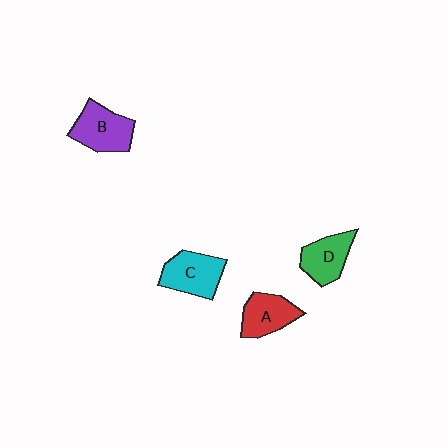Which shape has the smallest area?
Shape D (green).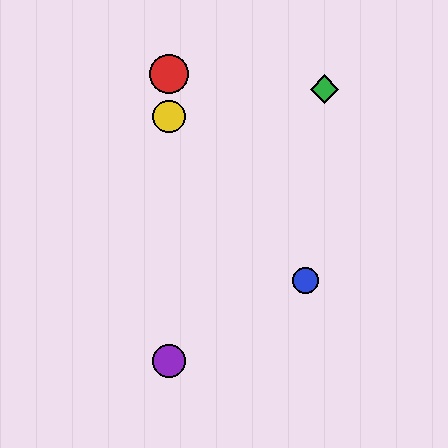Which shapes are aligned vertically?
The red circle, the yellow circle, the purple circle are aligned vertically.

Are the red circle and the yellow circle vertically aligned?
Yes, both are at x≈169.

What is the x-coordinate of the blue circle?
The blue circle is at x≈305.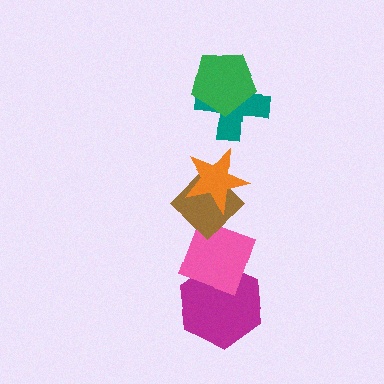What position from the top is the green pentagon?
The green pentagon is 1st from the top.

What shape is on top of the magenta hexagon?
The pink diamond is on top of the magenta hexagon.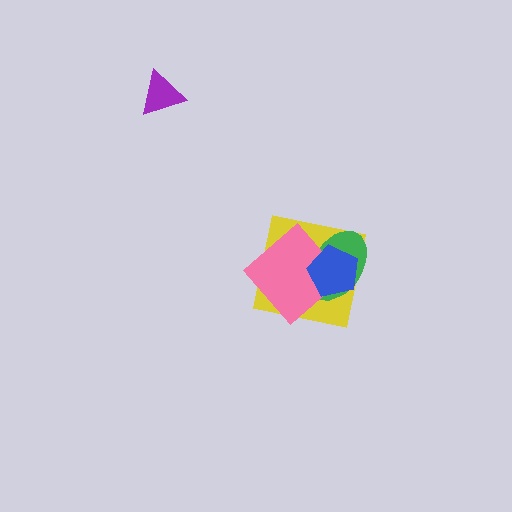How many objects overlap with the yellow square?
3 objects overlap with the yellow square.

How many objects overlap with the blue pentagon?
3 objects overlap with the blue pentagon.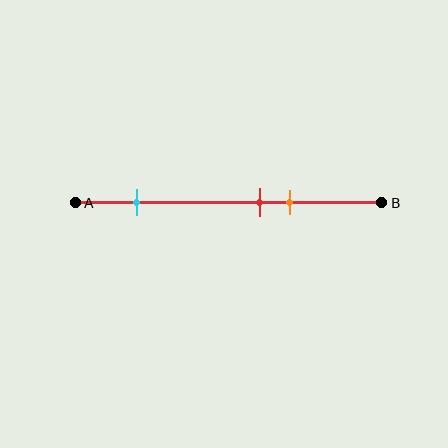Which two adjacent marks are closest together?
The red and orange marks are the closest adjacent pair.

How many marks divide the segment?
There are 3 marks dividing the segment.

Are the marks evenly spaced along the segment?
No, the marks are not evenly spaced.